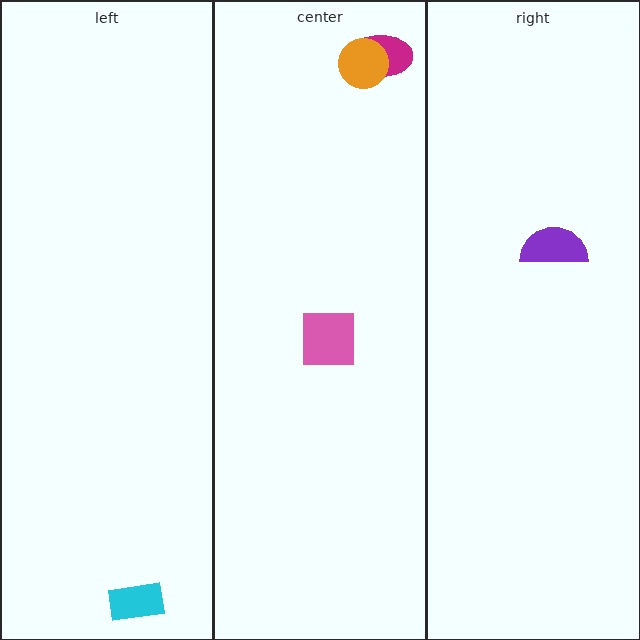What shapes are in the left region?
The cyan rectangle.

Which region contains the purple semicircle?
The right region.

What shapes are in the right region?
The purple semicircle.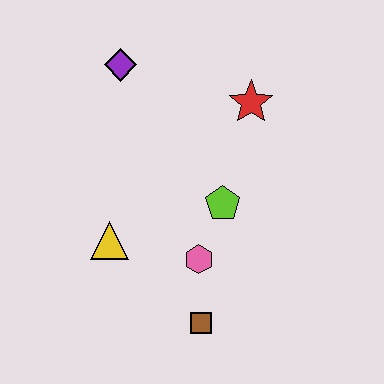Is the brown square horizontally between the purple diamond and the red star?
Yes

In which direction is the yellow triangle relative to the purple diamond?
The yellow triangle is below the purple diamond.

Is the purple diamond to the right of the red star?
No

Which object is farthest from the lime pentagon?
The purple diamond is farthest from the lime pentagon.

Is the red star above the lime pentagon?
Yes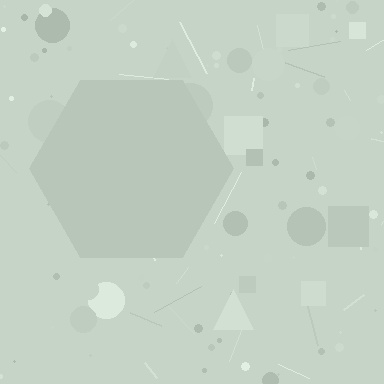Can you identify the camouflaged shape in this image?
The camouflaged shape is a hexagon.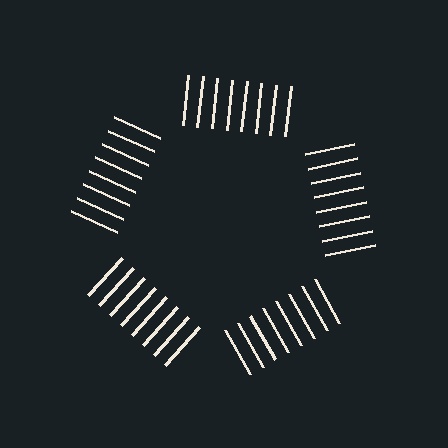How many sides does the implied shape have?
5 sides — the line-ends trace a pentagon.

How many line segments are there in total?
40 — 8 along each of the 5 edges.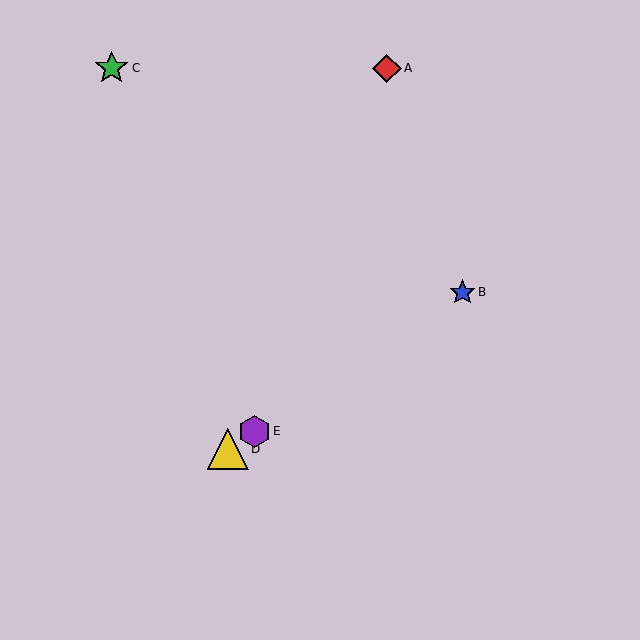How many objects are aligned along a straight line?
3 objects (B, D, E) are aligned along a straight line.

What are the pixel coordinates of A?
Object A is at (387, 68).